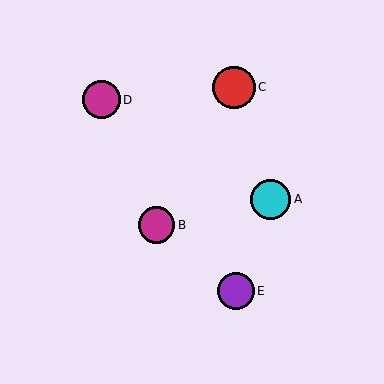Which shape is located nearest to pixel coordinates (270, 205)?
The cyan circle (labeled A) at (270, 199) is nearest to that location.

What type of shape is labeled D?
Shape D is a magenta circle.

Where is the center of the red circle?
The center of the red circle is at (234, 87).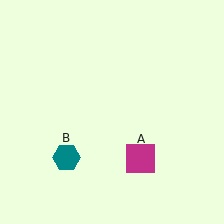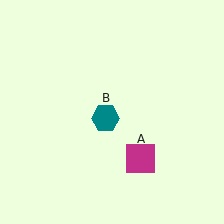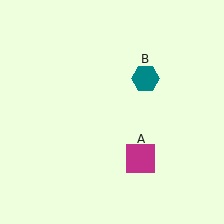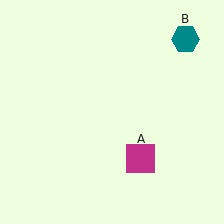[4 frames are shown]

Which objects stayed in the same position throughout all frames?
Magenta square (object A) remained stationary.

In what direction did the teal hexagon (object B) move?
The teal hexagon (object B) moved up and to the right.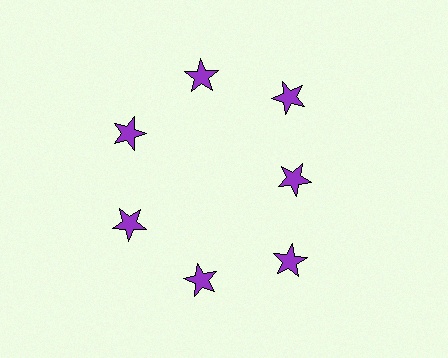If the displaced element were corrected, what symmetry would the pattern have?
It would have 7-fold rotational symmetry — the pattern would map onto itself every 51 degrees.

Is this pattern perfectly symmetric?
No. The 7 purple stars are arranged in a ring, but one element near the 3 o'clock position is pulled inward toward the center, breaking the 7-fold rotational symmetry.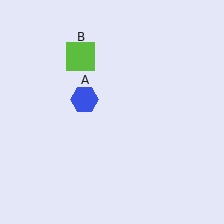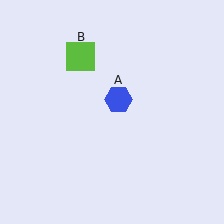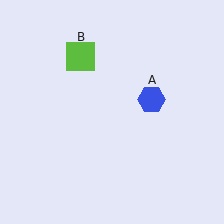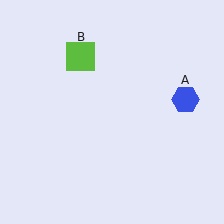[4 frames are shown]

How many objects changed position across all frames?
1 object changed position: blue hexagon (object A).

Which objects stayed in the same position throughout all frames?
Lime square (object B) remained stationary.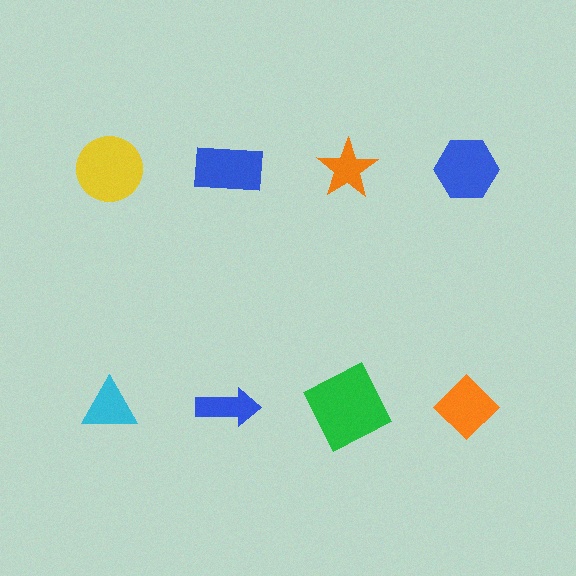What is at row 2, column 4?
An orange diamond.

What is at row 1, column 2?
A blue rectangle.